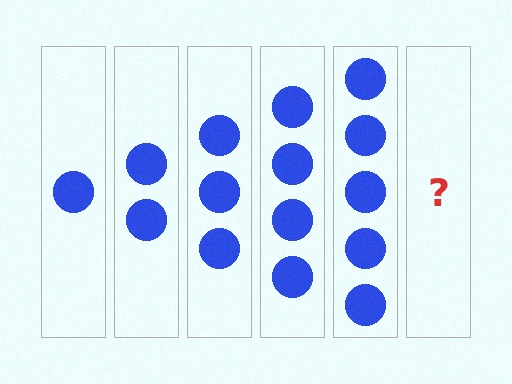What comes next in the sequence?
The next element should be 6 circles.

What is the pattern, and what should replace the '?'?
The pattern is that each step adds one more circle. The '?' should be 6 circles.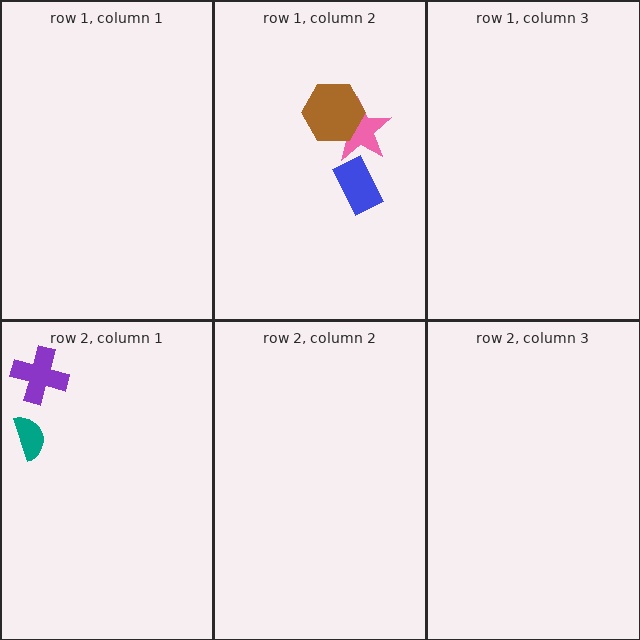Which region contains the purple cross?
The row 2, column 1 region.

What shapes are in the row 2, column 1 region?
The teal semicircle, the purple cross.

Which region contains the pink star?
The row 1, column 2 region.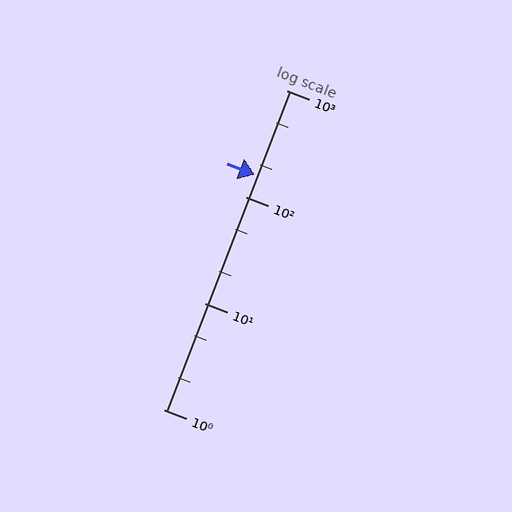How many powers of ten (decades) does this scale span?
The scale spans 3 decades, from 1 to 1000.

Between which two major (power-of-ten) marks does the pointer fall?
The pointer is between 100 and 1000.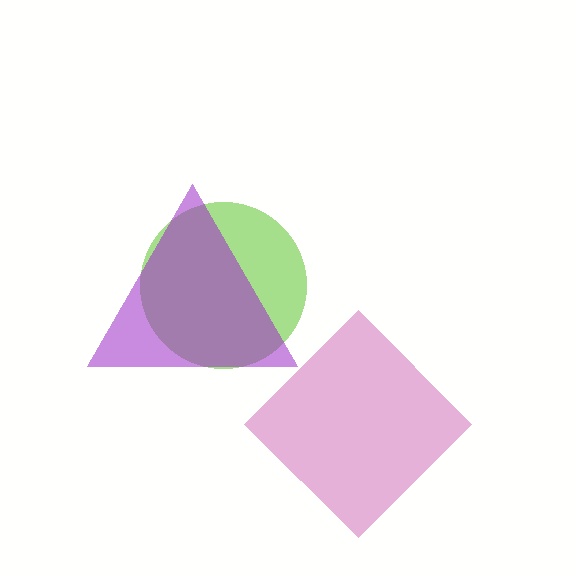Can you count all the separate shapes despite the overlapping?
Yes, there are 3 separate shapes.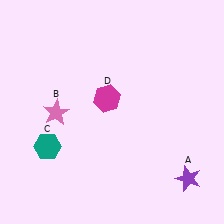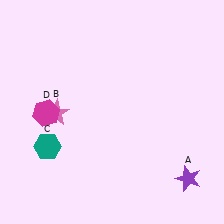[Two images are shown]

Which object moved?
The magenta hexagon (D) moved left.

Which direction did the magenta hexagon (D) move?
The magenta hexagon (D) moved left.